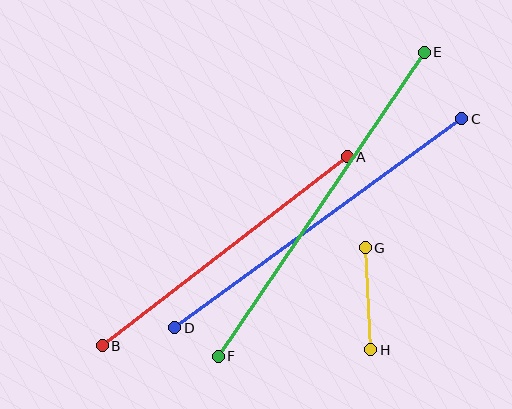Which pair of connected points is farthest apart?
Points E and F are farthest apart.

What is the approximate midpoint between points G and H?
The midpoint is at approximately (368, 299) pixels.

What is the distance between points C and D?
The distance is approximately 355 pixels.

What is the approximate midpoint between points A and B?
The midpoint is at approximately (225, 251) pixels.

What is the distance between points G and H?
The distance is approximately 102 pixels.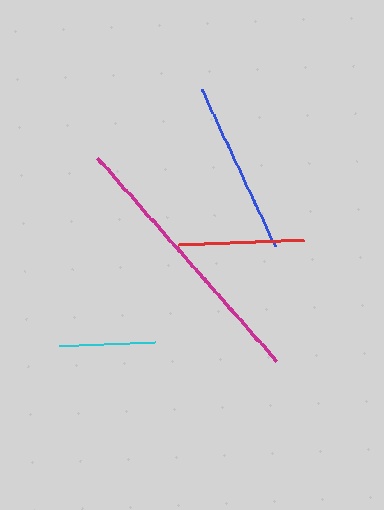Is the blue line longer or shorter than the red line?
The blue line is longer than the red line.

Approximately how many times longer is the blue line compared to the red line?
The blue line is approximately 1.4 times the length of the red line.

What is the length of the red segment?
The red segment is approximately 126 pixels long.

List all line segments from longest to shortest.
From longest to shortest: magenta, blue, red, cyan.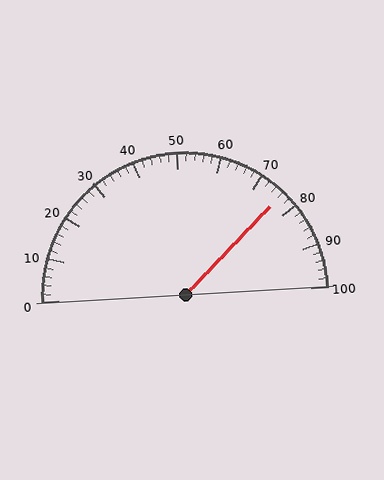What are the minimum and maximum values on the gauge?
The gauge ranges from 0 to 100.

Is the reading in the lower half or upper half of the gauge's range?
The reading is in the upper half of the range (0 to 100).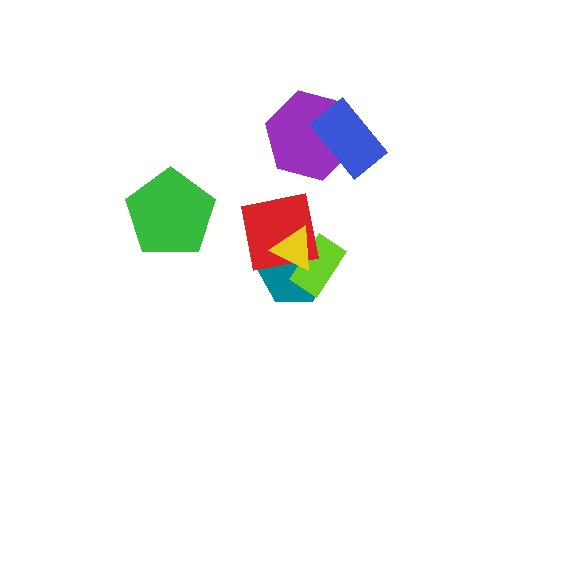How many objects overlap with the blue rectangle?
1 object overlaps with the blue rectangle.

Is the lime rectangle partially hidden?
Yes, it is partially covered by another shape.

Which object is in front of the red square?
The yellow triangle is in front of the red square.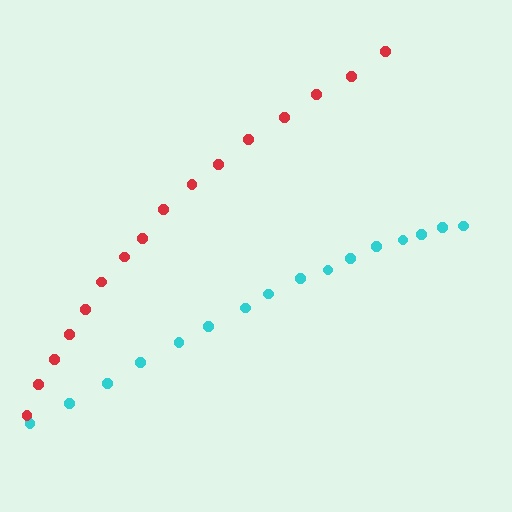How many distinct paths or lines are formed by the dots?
There are 2 distinct paths.